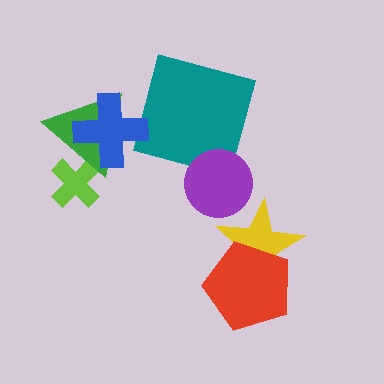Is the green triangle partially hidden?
Yes, it is partially covered by another shape.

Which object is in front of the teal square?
The purple circle is in front of the teal square.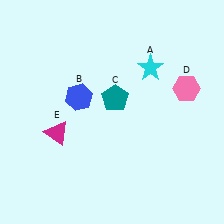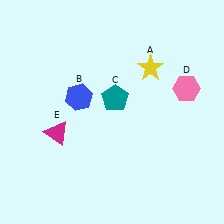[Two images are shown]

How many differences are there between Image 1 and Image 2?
There is 1 difference between the two images.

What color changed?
The star (A) changed from cyan in Image 1 to yellow in Image 2.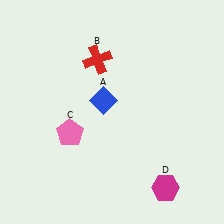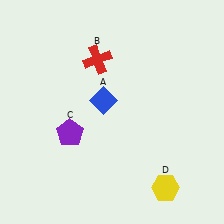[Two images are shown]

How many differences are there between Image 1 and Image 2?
There are 2 differences between the two images.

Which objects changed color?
C changed from pink to purple. D changed from magenta to yellow.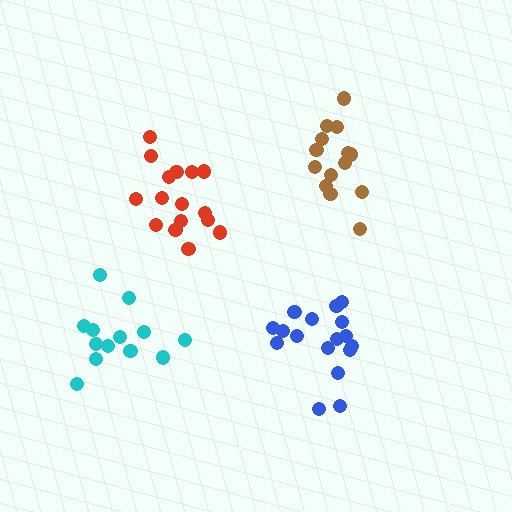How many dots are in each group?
Group 1: 14 dots, Group 2: 13 dots, Group 3: 17 dots, Group 4: 16 dots (60 total).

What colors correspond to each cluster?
The clusters are colored: brown, cyan, blue, red.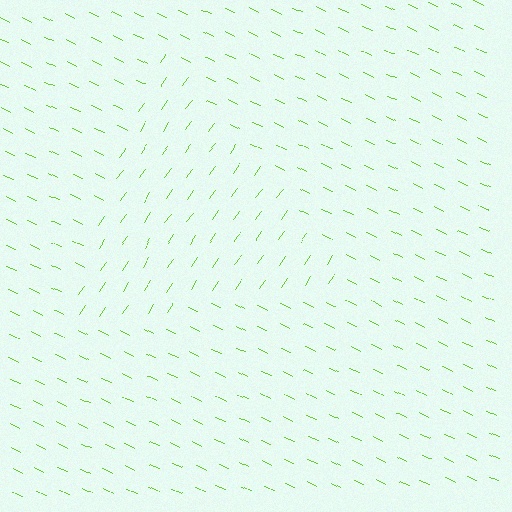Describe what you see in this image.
The image is filled with small lime line segments. A triangle region in the image has lines oriented differently from the surrounding lines, creating a visible texture boundary.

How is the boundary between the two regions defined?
The boundary is defined purely by a change in line orientation (approximately 80 degrees difference). All lines are the same color and thickness.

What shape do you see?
I see a triangle.